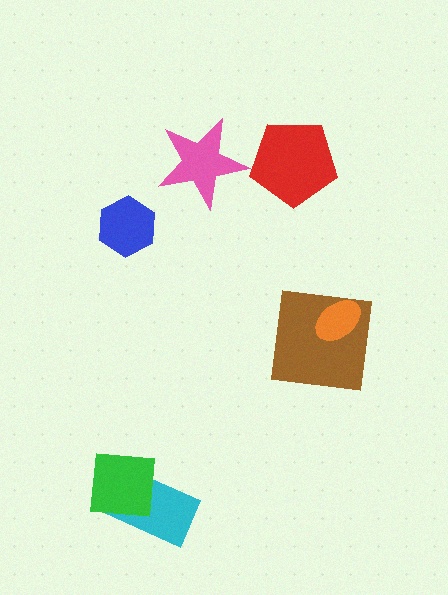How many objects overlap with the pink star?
0 objects overlap with the pink star.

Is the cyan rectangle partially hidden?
Yes, it is partially covered by another shape.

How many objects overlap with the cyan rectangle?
1 object overlaps with the cyan rectangle.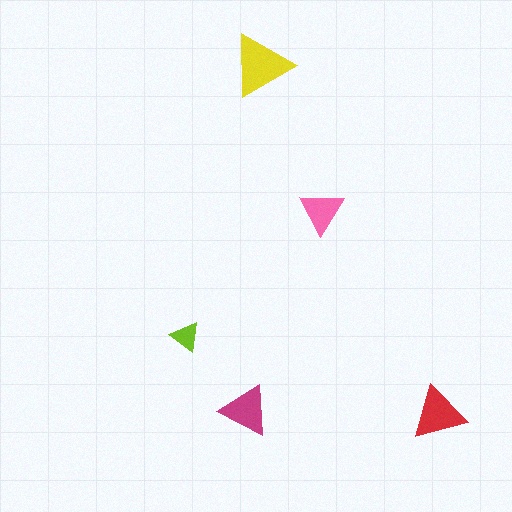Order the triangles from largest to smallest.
the yellow one, the red one, the magenta one, the pink one, the lime one.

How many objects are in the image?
There are 5 objects in the image.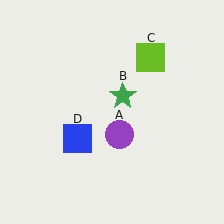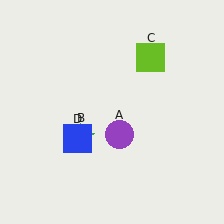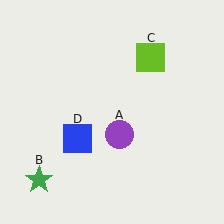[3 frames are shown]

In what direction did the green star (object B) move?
The green star (object B) moved down and to the left.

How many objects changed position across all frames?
1 object changed position: green star (object B).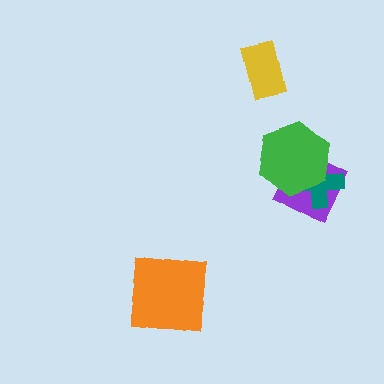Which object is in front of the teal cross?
The green hexagon is in front of the teal cross.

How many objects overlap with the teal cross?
2 objects overlap with the teal cross.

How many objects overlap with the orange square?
0 objects overlap with the orange square.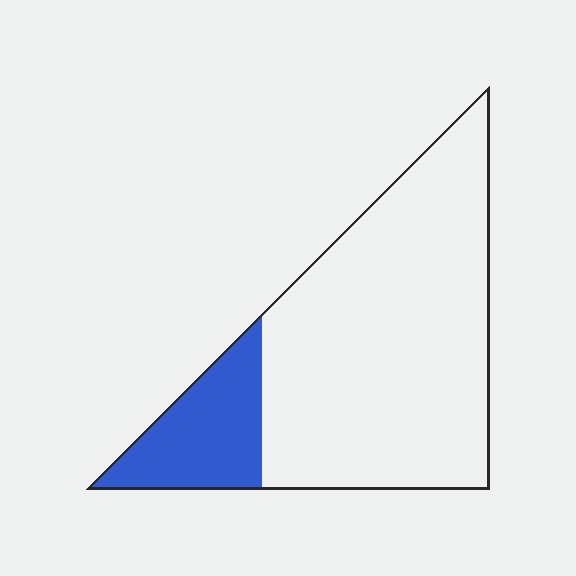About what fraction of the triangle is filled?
About one fifth (1/5).